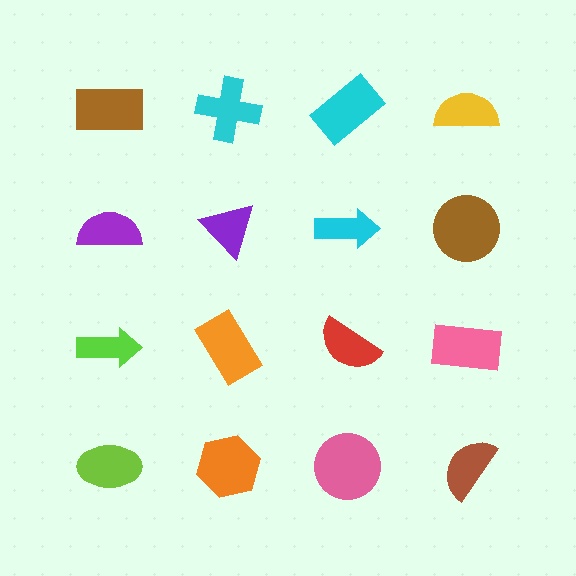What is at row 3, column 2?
An orange rectangle.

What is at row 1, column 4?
A yellow semicircle.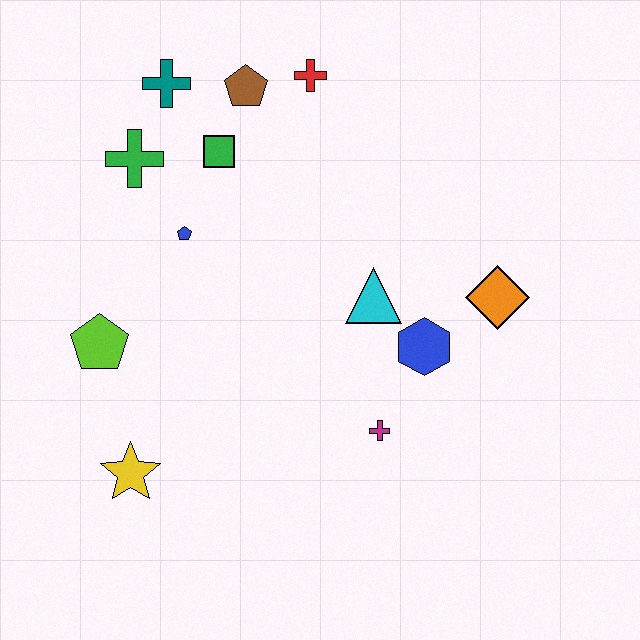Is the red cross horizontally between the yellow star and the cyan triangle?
Yes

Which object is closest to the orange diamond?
The blue hexagon is closest to the orange diamond.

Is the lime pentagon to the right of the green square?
No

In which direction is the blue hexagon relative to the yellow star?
The blue hexagon is to the right of the yellow star.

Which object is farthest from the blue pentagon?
The orange diamond is farthest from the blue pentagon.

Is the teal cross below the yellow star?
No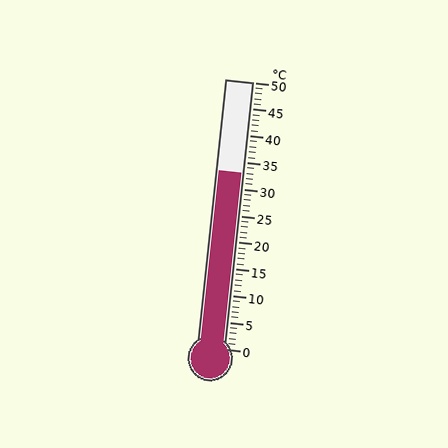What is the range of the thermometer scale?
The thermometer scale ranges from 0°C to 50°C.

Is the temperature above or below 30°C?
The temperature is above 30°C.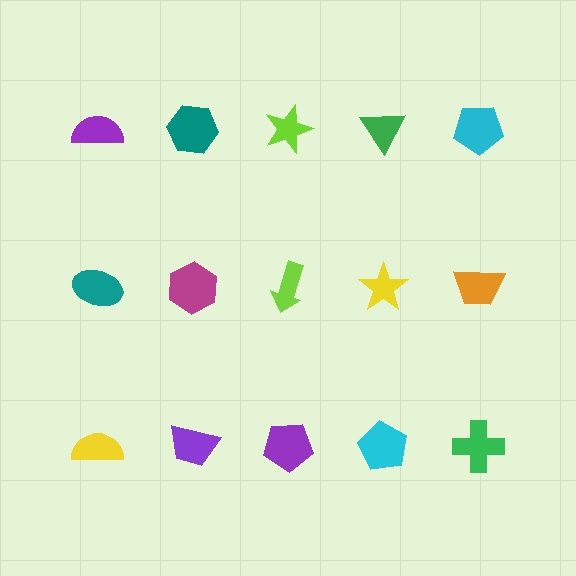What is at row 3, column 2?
A purple trapezoid.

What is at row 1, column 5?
A cyan pentagon.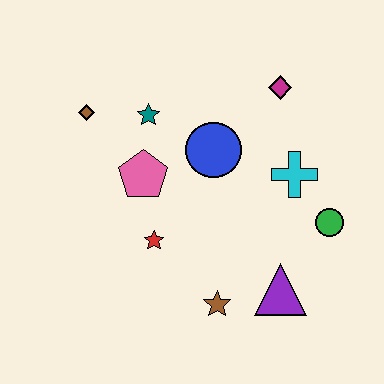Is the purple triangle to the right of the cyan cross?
No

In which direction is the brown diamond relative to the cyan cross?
The brown diamond is to the left of the cyan cross.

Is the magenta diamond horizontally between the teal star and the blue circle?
No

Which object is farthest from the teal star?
The purple triangle is farthest from the teal star.